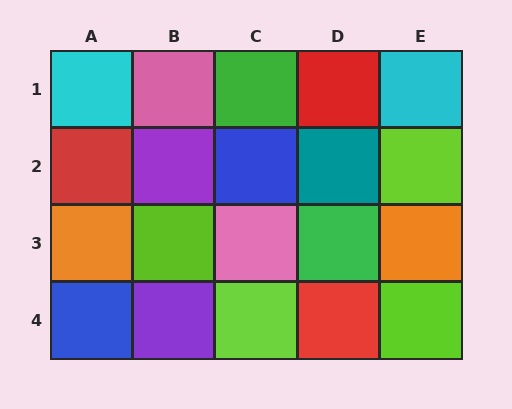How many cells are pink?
2 cells are pink.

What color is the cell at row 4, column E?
Lime.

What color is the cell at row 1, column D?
Red.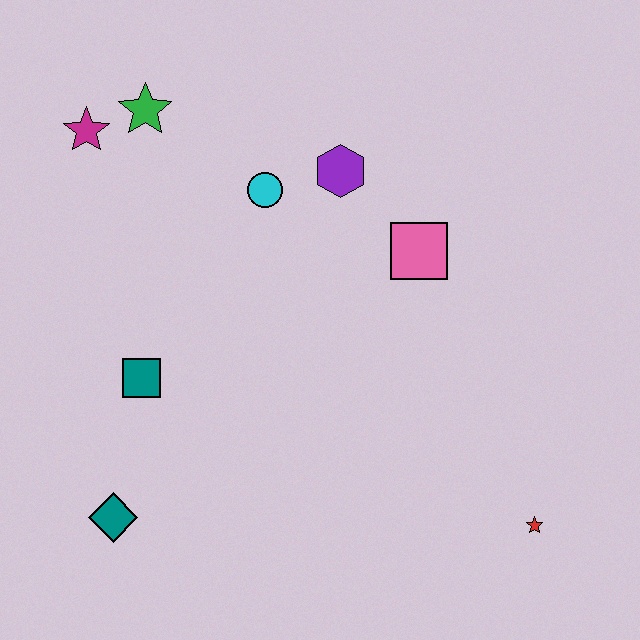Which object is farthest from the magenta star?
The red star is farthest from the magenta star.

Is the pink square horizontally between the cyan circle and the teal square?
No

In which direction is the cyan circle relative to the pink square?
The cyan circle is to the left of the pink square.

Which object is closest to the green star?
The magenta star is closest to the green star.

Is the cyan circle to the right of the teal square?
Yes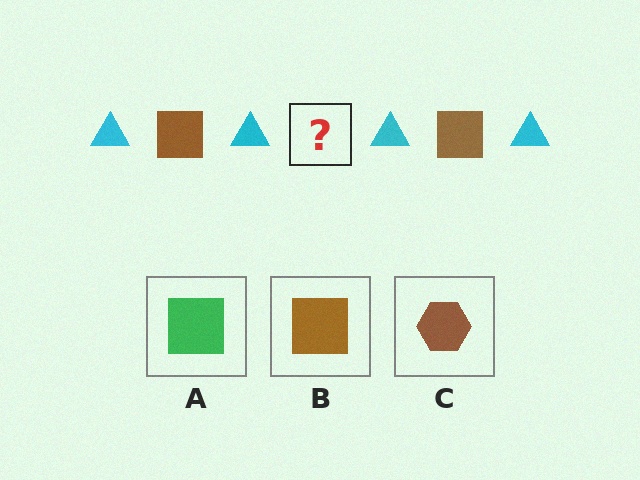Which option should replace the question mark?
Option B.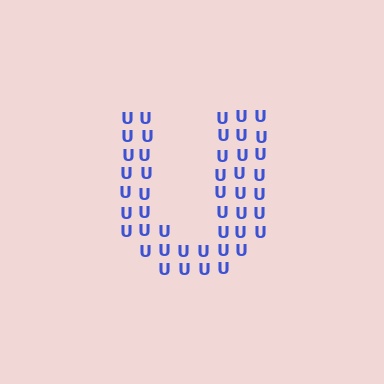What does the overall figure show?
The overall figure shows the letter U.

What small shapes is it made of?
It is made of small letter U's.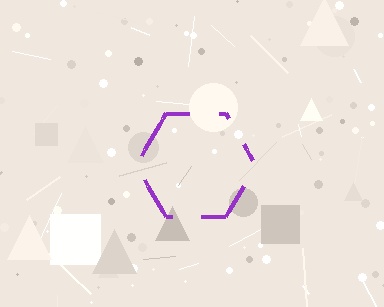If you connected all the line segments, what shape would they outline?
They would outline a hexagon.